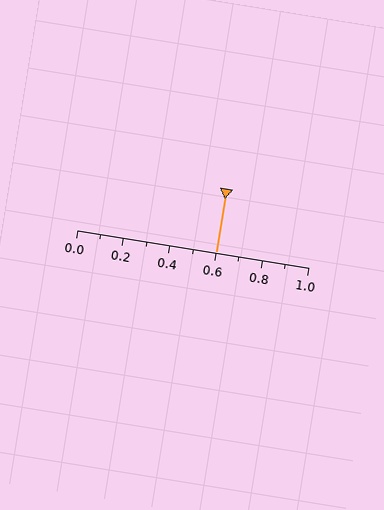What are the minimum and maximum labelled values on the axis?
The axis runs from 0.0 to 1.0.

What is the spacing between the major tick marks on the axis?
The major ticks are spaced 0.2 apart.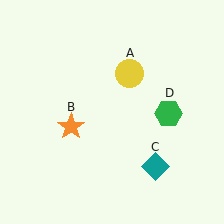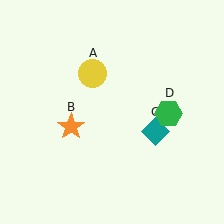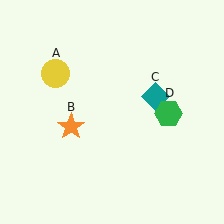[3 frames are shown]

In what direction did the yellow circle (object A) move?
The yellow circle (object A) moved left.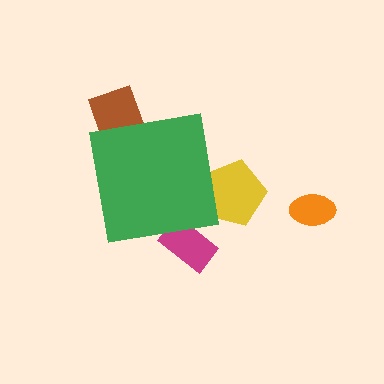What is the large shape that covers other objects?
A green square.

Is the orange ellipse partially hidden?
No, the orange ellipse is fully visible.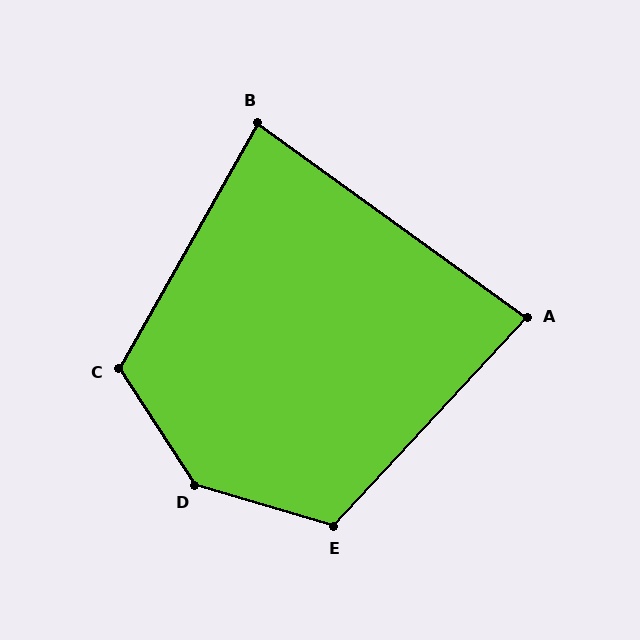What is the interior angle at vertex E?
Approximately 116 degrees (obtuse).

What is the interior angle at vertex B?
Approximately 84 degrees (acute).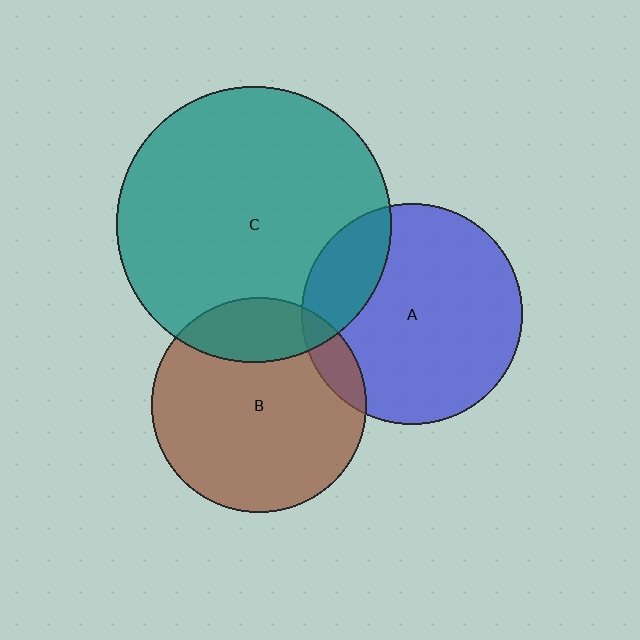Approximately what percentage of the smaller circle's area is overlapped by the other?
Approximately 20%.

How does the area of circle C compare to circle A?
Approximately 1.5 times.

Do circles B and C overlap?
Yes.